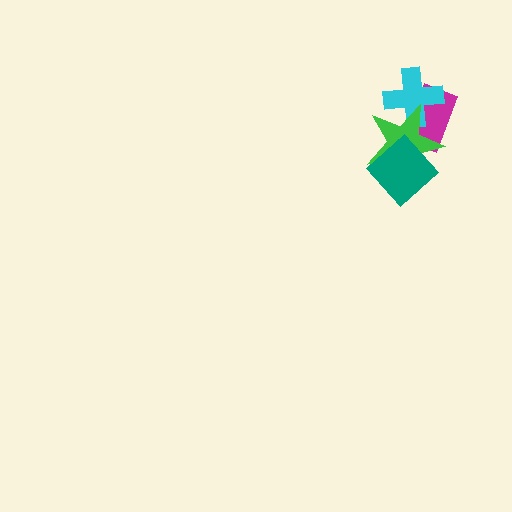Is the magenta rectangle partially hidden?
Yes, it is partially covered by another shape.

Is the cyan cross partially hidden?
Yes, it is partially covered by another shape.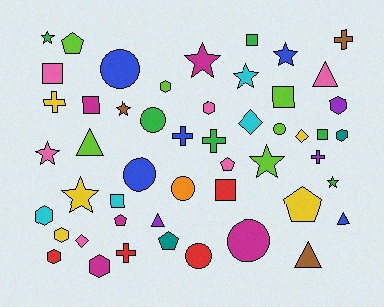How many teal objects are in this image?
There are 2 teal objects.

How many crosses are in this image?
There are 6 crosses.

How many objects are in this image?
There are 50 objects.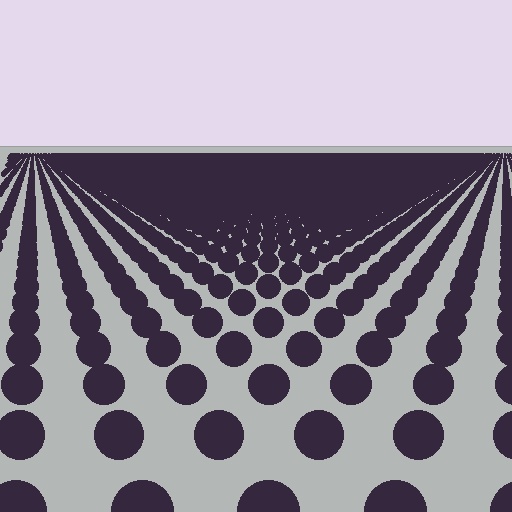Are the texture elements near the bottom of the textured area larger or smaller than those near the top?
Larger. Near the bottom, elements are closer to the viewer and appear at a bigger on-screen size.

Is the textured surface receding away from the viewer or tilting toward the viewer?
The surface is receding away from the viewer. Texture elements get smaller and denser toward the top.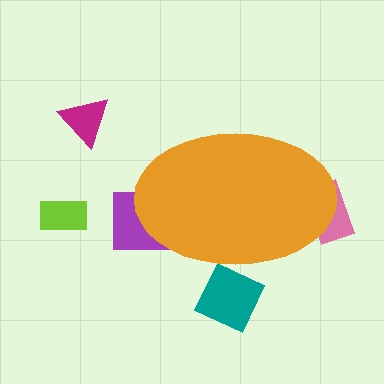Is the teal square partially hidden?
Yes, the teal square is partially hidden behind the orange ellipse.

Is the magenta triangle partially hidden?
No, the magenta triangle is fully visible.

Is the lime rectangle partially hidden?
No, the lime rectangle is fully visible.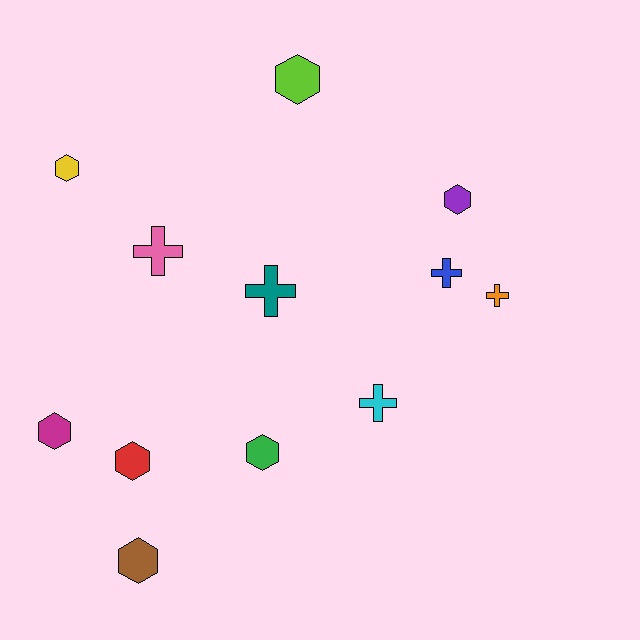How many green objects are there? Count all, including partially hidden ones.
There is 1 green object.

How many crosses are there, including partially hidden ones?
There are 5 crosses.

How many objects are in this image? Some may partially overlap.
There are 12 objects.